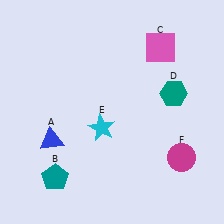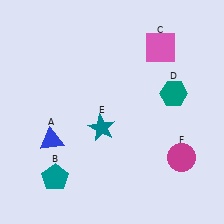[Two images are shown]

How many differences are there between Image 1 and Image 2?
There is 1 difference between the two images.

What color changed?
The star (E) changed from cyan in Image 1 to teal in Image 2.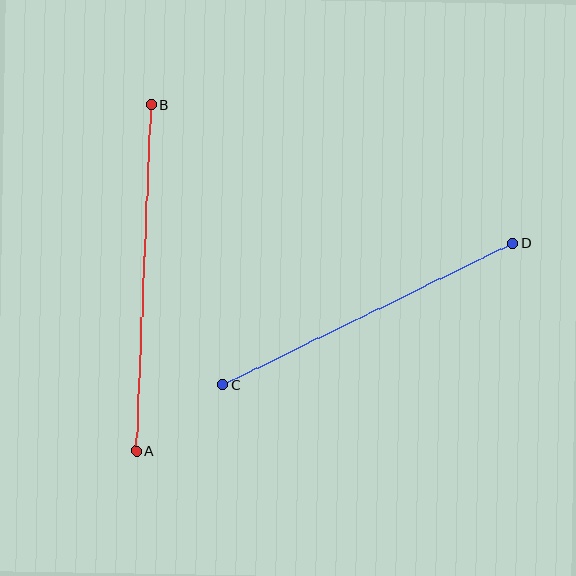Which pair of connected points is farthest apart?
Points A and B are farthest apart.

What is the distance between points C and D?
The distance is approximately 322 pixels.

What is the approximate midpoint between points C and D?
The midpoint is at approximately (368, 314) pixels.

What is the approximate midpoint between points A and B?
The midpoint is at approximately (144, 278) pixels.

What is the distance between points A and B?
The distance is approximately 347 pixels.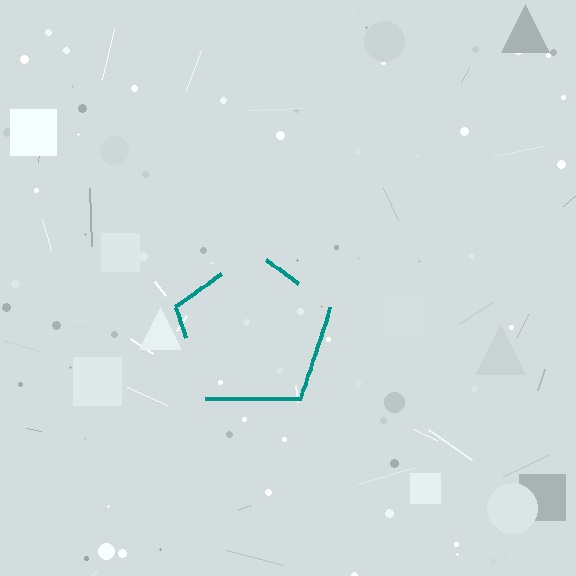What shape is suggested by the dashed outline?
The dashed outline suggests a pentagon.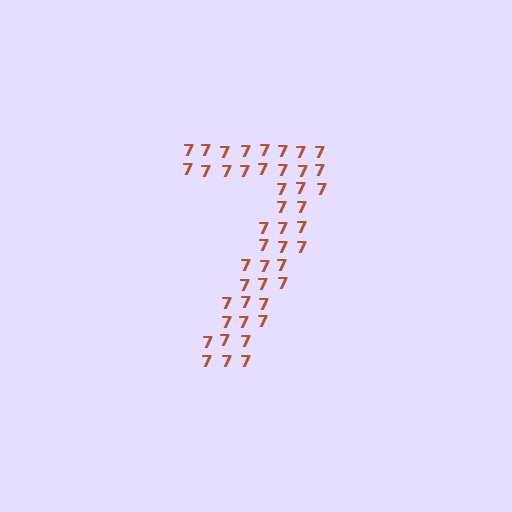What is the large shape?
The large shape is the digit 7.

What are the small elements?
The small elements are digit 7's.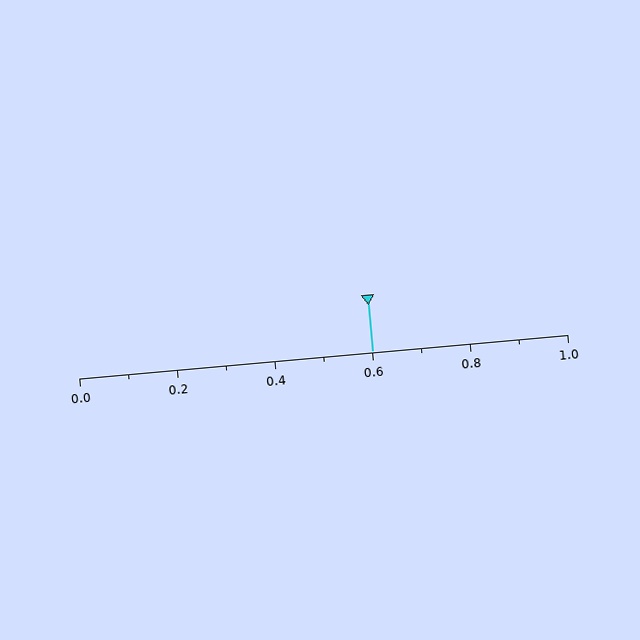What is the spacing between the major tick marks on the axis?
The major ticks are spaced 0.2 apart.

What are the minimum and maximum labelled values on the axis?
The axis runs from 0.0 to 1.0.